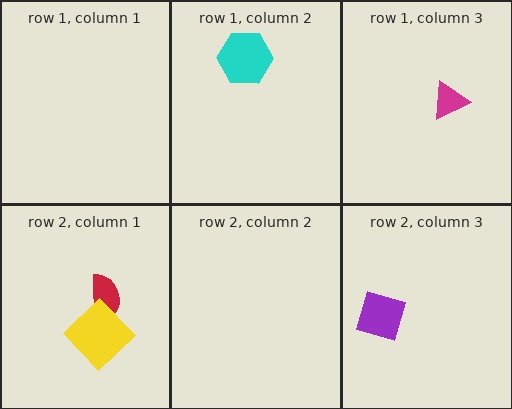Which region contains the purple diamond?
The row 2, column 3 region.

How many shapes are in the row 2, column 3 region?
1.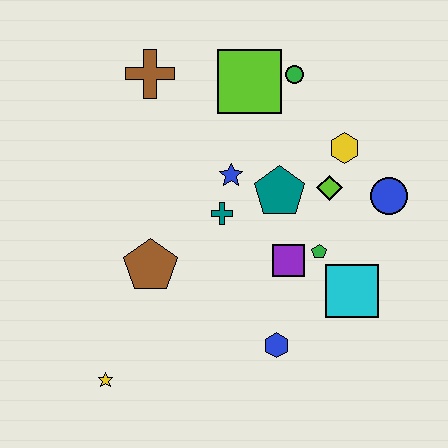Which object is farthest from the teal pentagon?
The yellow star is farthest from the teal pentagon.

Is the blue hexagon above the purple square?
No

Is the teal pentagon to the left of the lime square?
No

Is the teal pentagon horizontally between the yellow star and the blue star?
No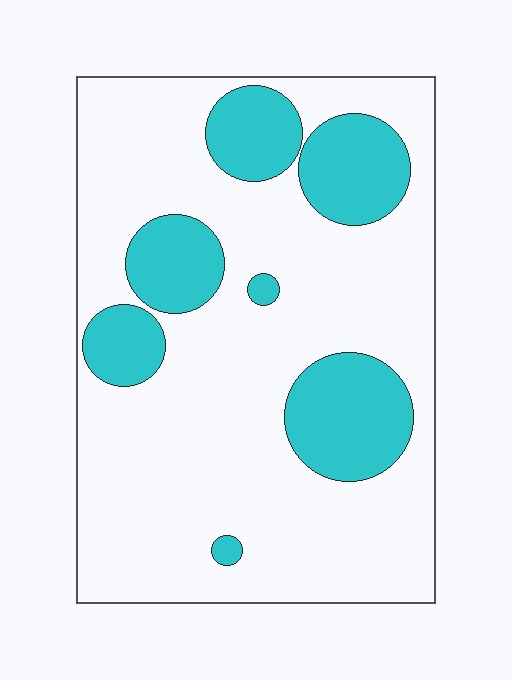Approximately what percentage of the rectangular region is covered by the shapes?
Approximately 25%.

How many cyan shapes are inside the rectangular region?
7.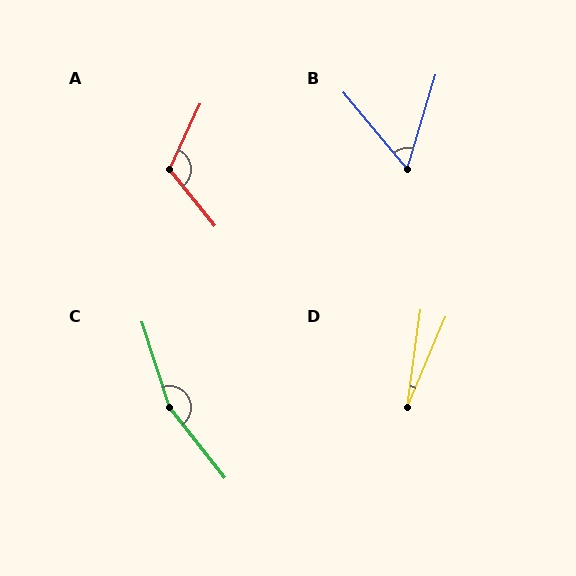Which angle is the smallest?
D, at approximately 16 degrees.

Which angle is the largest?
C, at approximately 160 degrees.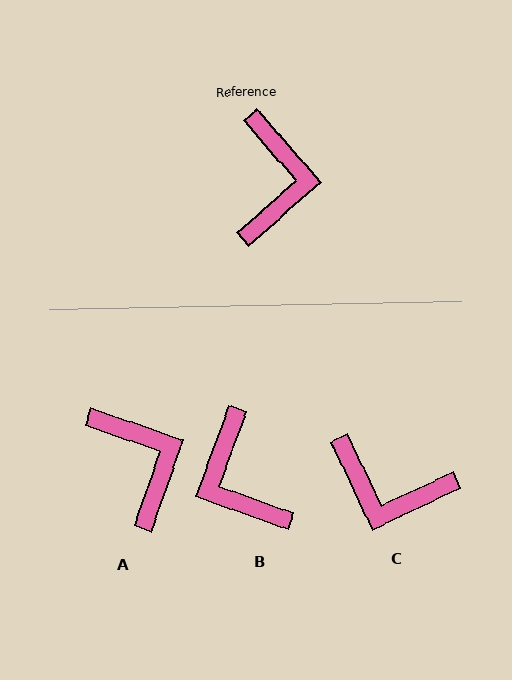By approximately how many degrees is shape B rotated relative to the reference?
Approximately 151 degrees clockwise.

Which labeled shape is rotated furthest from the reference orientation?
B, about 151 degrees away.